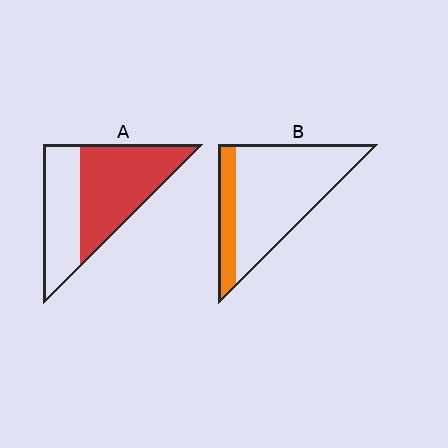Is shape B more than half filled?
No.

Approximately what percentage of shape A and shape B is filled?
A is approximately 60% and B is approximately 20%.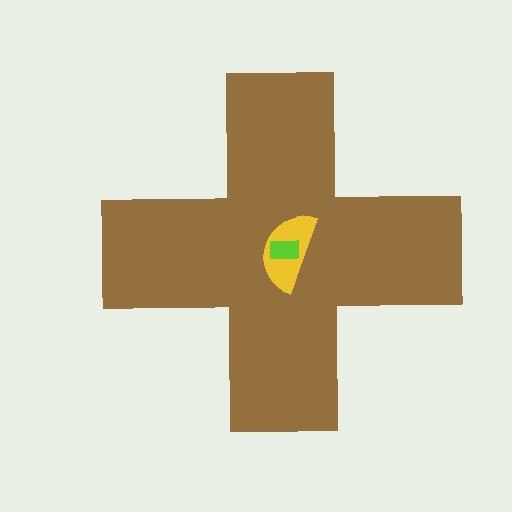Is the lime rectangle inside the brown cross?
Yes.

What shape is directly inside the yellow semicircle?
The lime rectangle.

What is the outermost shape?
The brown cross.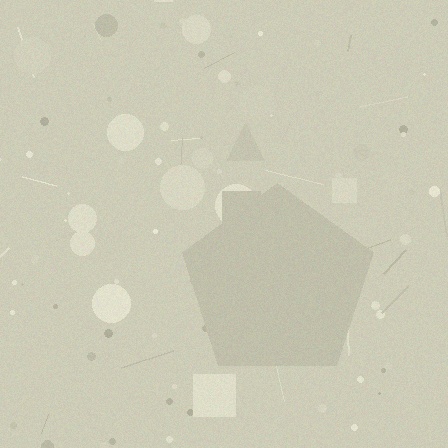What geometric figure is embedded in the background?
A pentagon is embedded in the background.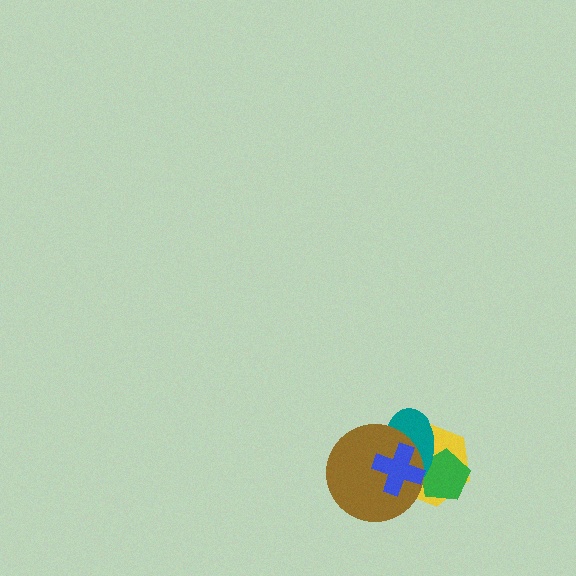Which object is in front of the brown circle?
The blue cross is in front of the brown circle.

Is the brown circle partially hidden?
Yes, it is partially covered by another shape.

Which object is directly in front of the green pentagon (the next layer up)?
The teal ellipse is directly in front of the green pentagon.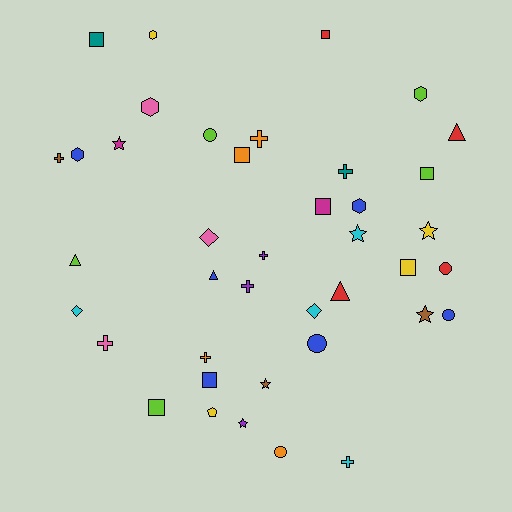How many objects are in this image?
There are 40 objects.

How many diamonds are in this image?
There are 3 diamonds.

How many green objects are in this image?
There are no green objects.